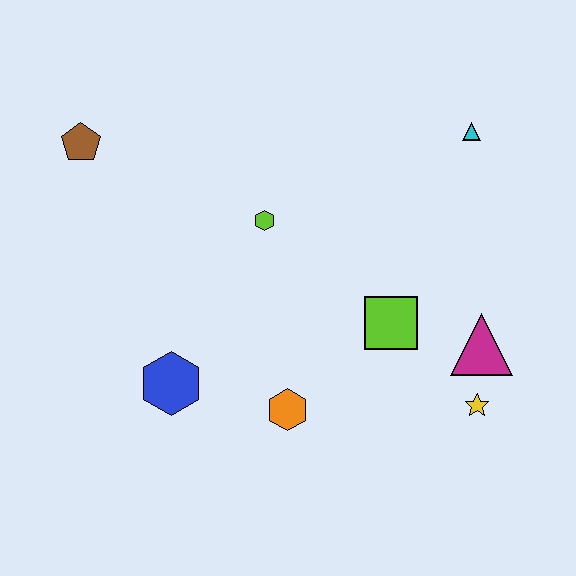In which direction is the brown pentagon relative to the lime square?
The brown pentagon is to the left of the lime square.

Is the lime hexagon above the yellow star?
Yes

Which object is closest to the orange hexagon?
The blue hexagon is closest to the orange hexagon.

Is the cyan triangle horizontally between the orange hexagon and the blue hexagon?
No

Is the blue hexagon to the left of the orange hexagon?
Yes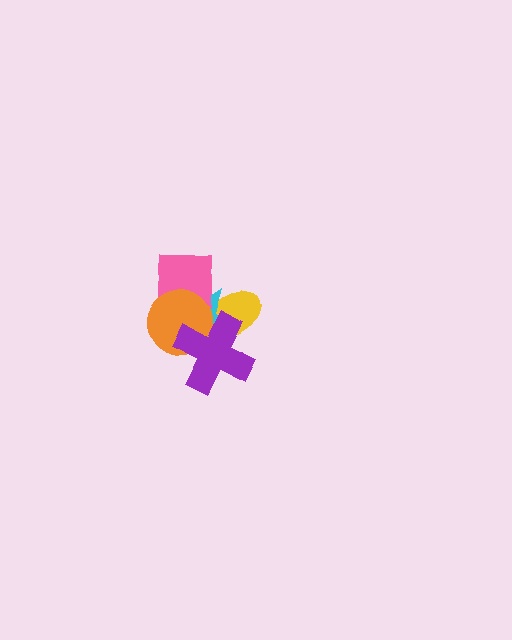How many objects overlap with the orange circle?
4 objects overlap with the orange circle.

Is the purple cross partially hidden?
No, no other shape covers it.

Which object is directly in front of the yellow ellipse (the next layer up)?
The cyan star is directly in front of the yellow ellipse.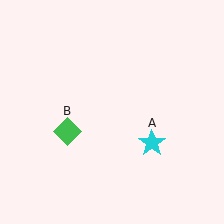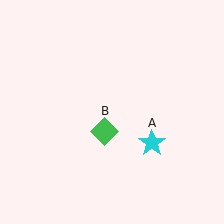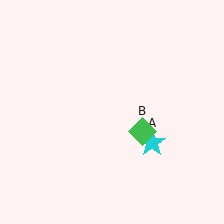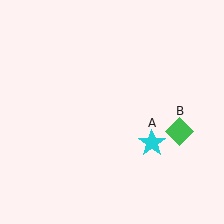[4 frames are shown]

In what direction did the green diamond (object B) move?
The green diamond (object B) moved right.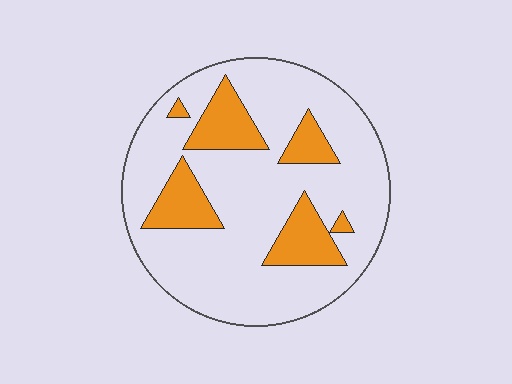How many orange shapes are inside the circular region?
6.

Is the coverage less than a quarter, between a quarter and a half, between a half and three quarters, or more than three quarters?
Less than a quarter.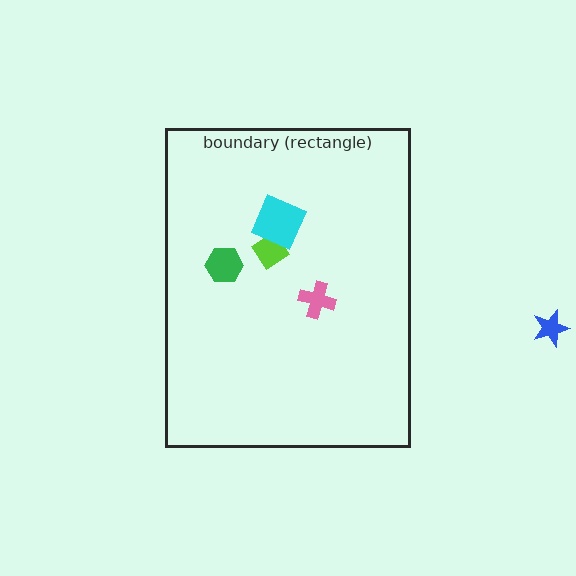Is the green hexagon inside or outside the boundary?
Inside.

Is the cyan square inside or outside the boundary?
Inside.